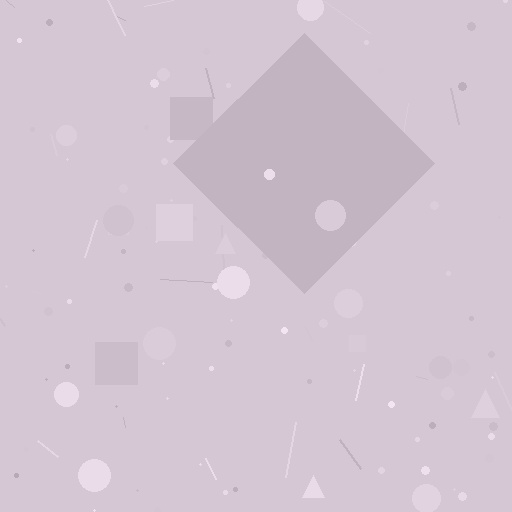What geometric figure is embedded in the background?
A diamond is embedded in the background.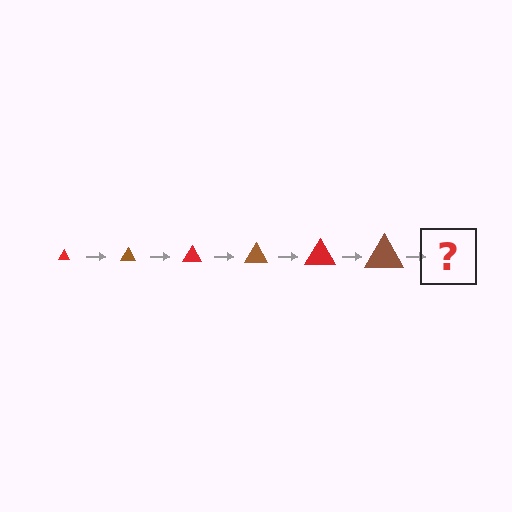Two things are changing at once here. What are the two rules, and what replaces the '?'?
The two rules are that the triangle grows larger each step and the color cycles through red and brown. The '?' should be a red triangle, larger than the previous one.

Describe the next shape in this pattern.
It should be a red triangle, larger than the previous one.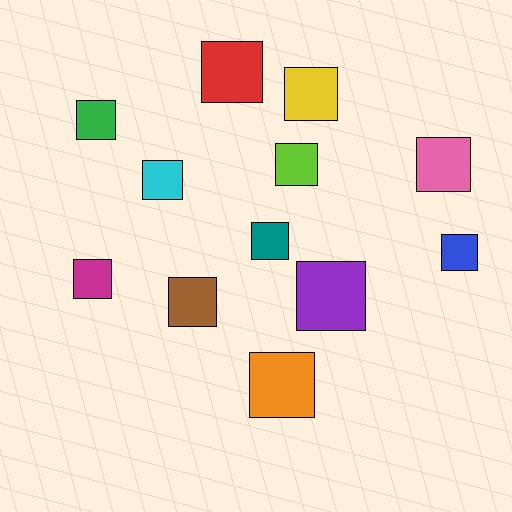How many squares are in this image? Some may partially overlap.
There are 12 squares.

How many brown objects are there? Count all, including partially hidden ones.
There is 1 brown object.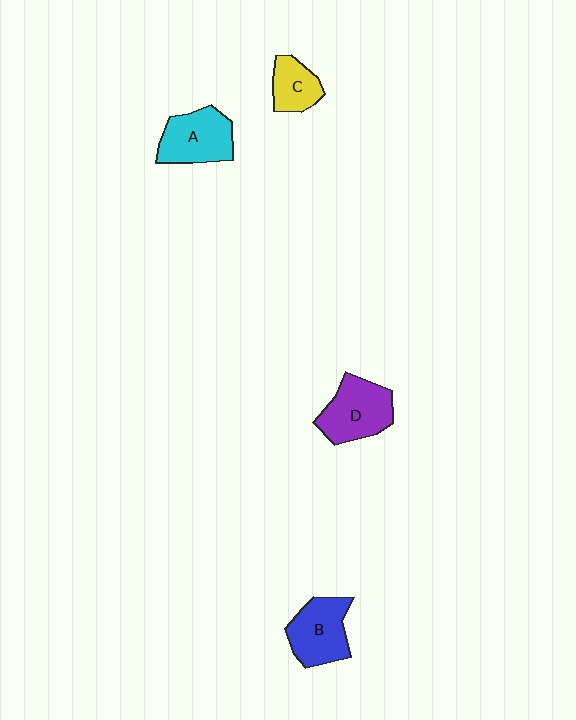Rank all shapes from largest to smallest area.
From largest to smallest: D (purple), A (cyan), B (blue), C (yellow).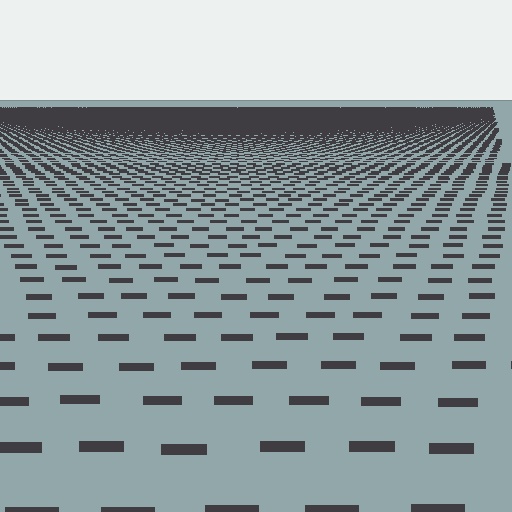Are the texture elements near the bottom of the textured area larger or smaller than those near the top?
Larger. Near the bottom, elements are closer to the viewer and appear at a bigger on-screen size.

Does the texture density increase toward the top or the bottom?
Density increases toward the top.